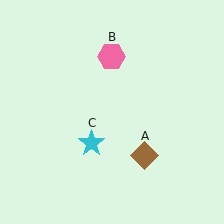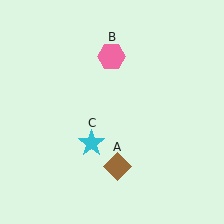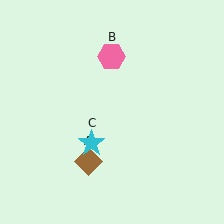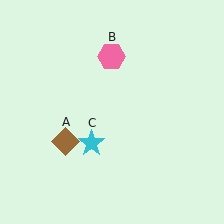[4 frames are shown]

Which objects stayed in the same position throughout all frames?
Pink hexagon (object B) and cyan star (object C) remained stationary.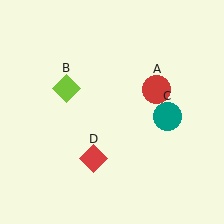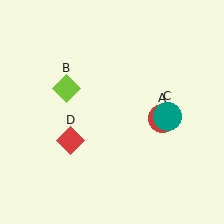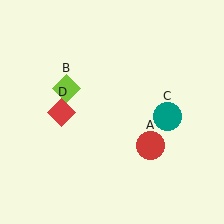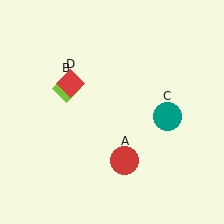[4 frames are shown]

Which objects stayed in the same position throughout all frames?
Lime diamond (object B) and teal circle (object C) remained stationary.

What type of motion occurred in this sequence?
The red circle (object A), red diamond (object D) rotated clockwise around the center of the scene.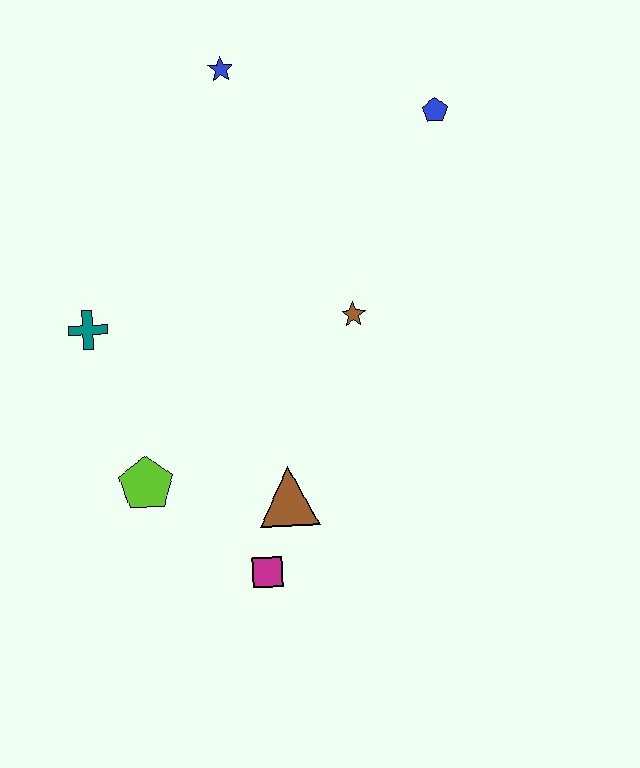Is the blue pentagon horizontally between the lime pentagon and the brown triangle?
No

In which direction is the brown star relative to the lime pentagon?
The brown star is to the right of the lime pentagon.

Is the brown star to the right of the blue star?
Yes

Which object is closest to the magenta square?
The brown triangle is closest to the magenta square.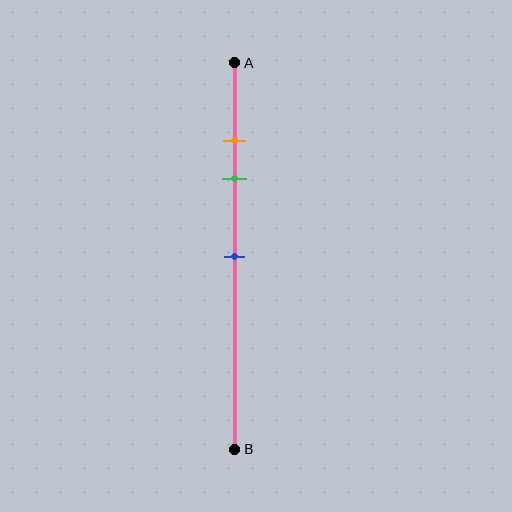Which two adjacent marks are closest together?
The orange and green marks are the closest adjacent pair.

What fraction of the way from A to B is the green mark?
The green mark is approximately 30% (0.3) of the way from A to B.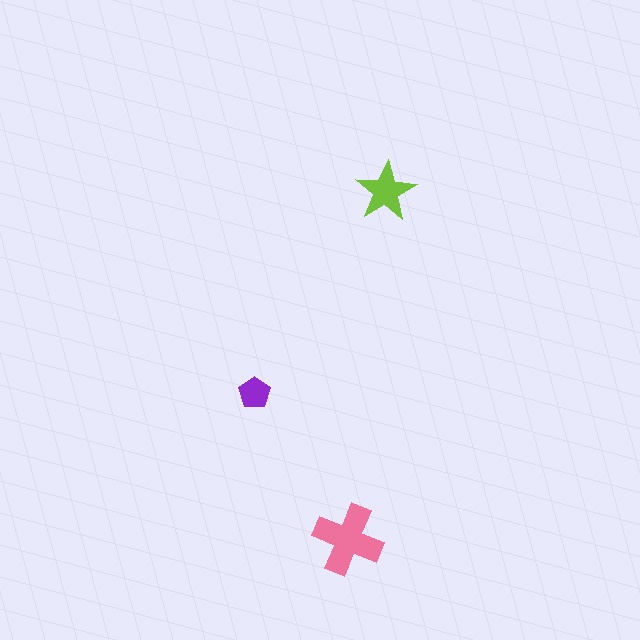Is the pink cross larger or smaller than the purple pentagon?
Larger.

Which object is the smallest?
The purple pentagon.